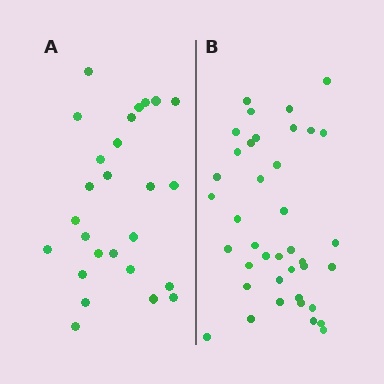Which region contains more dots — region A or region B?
Region B (the right region) has more dots.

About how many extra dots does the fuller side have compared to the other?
Region B has approximately 15 more dots than region A.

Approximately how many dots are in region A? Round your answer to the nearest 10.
About 30 dots. (The exact count is 26, which rounds to 30.)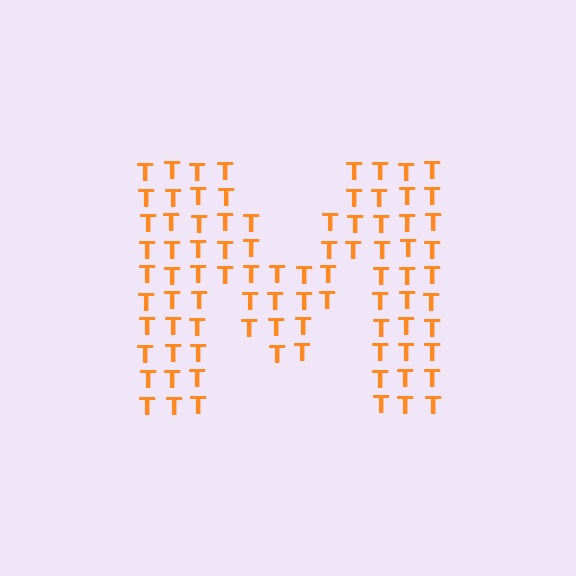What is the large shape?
The large shape is the letter M.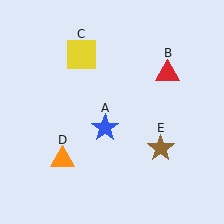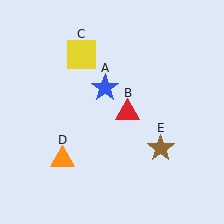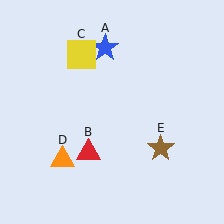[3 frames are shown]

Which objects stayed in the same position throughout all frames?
Yellow square (object C) and orange triangle (object D) and brown star (object E) remained stationary.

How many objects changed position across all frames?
2 objects changed position: blue star (object A), red triangle (object B).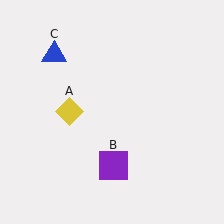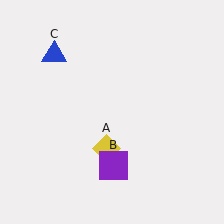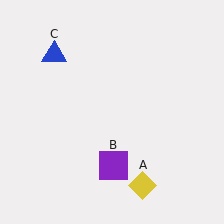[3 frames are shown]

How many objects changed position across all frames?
1 object changed position: yellow diamond (object A).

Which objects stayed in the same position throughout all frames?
Purple square (object B) and blue triangle (object C) remained stationary.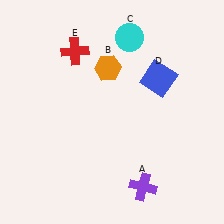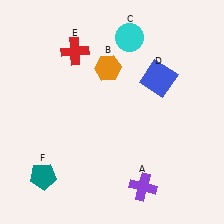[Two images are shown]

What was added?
A teal pentagon (F) was added in Image 2.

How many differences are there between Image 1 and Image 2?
There is 1 difference between the two images.